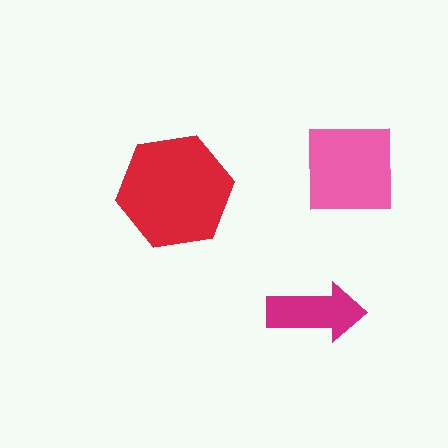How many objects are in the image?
There are 3 objects in the image.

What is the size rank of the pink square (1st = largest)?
2nd.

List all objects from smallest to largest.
The magenta arrow, the pink square, the red hexagon.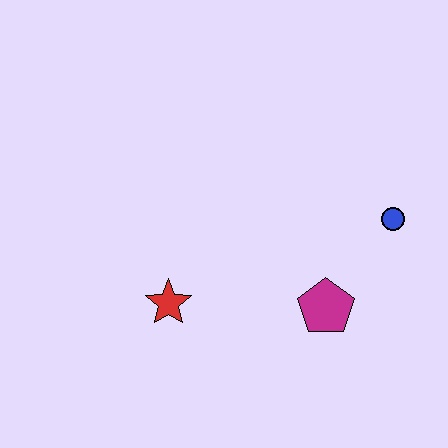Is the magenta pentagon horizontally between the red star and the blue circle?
Yes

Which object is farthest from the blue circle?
The red star is farthest from the blue circle.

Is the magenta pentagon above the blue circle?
No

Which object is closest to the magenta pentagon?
The blue circle is closest to the magenta pentagon.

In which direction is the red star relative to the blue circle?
The red star is to the left of the blue circle.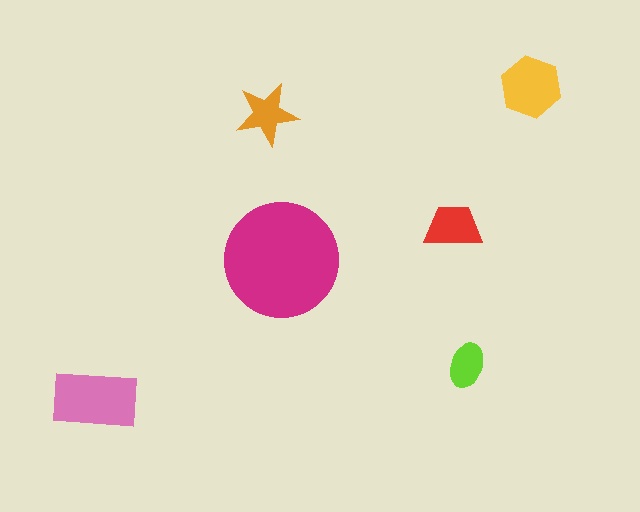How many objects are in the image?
There are 6 objects in the image.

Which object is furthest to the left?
The pink rectangle is leftmost.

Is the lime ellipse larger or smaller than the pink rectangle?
Smaller.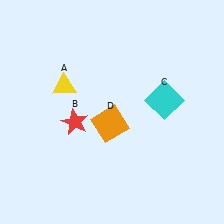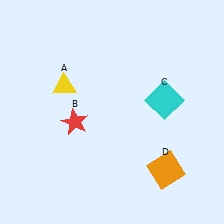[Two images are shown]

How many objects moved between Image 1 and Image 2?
1 object moved between the two images.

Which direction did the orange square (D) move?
The orange square (D) moved right.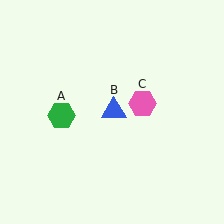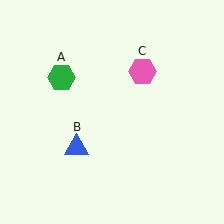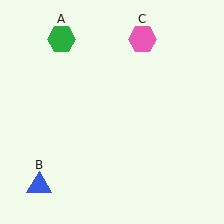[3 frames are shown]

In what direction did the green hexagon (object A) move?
The green hexagon (object A) moved up.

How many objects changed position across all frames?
3 objects changed position: green hexagon (object A), blue triangle (object B), pink hexagon (object C).